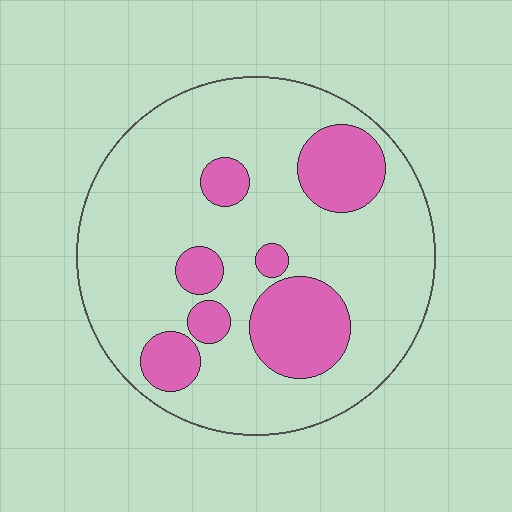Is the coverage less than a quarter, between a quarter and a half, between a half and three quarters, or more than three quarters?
Less than a quarter.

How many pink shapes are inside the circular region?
7.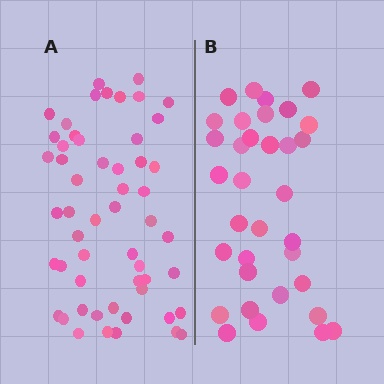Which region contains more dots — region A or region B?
Region A (the left region) has more dots.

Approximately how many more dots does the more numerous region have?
Region A has approximately 20 more dots than region B.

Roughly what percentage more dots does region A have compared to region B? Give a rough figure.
About 60% more.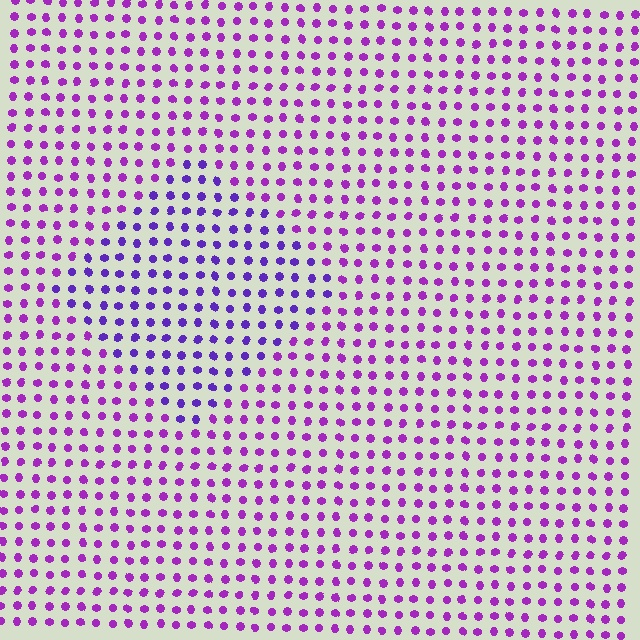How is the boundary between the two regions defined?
The boundary is defined purely by a slight shift in hue (about 28 degrees). Spacing, size, and orientation are identical on both sides.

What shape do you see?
I see a diamond.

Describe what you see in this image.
The image is filled with small purple elements in a uniform arrangement. A diamond-shaped region is visible where the elements are tinted to a slightly different hue, forming a subtle color boundary.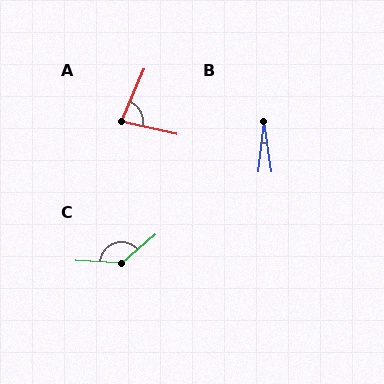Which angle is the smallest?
B, at approximately 16 degrees.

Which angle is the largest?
C, at approximately 136 degrees.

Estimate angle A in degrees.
Approximately 78 degrees.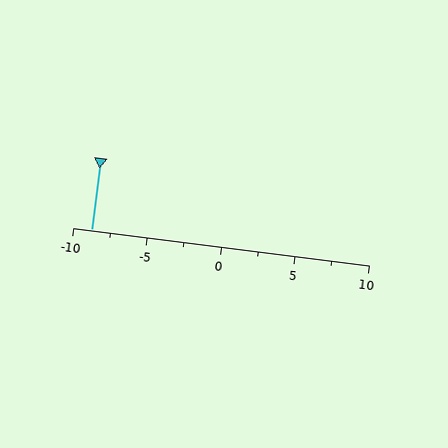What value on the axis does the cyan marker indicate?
The marker indicates approximately -8.8.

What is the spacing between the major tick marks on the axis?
The major ticks are spaced 5 apart.